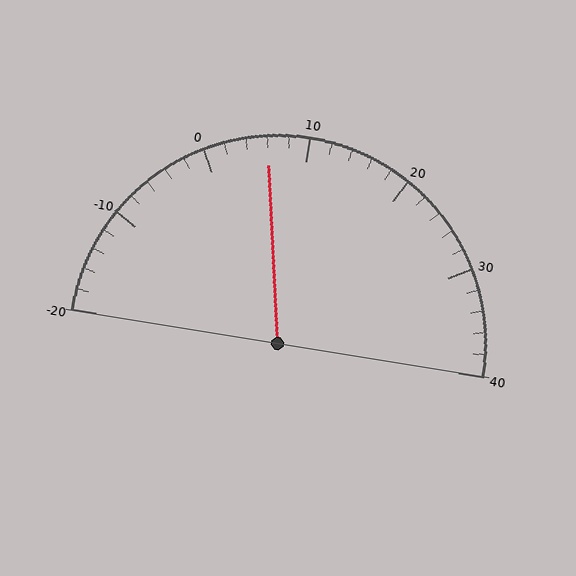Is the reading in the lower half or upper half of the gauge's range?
The reading is in the lower half of the range (-20 to 40).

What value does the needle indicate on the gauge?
The needle indicates approximately 6.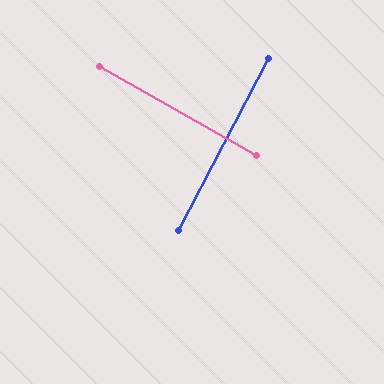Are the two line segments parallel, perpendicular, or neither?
Perpendicular — they meet at approximately 88°.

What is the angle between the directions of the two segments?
Approximately 88 degrees.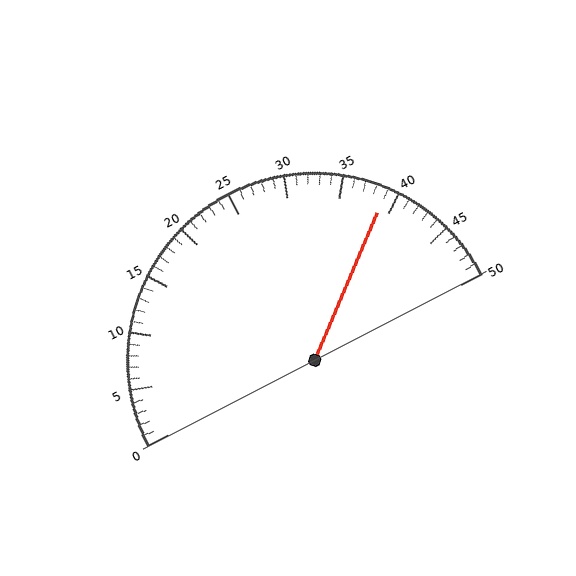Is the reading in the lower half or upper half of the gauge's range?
The reading is in the upper half of the range (0 to 50).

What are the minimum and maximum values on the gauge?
The gauge ranges from 0 to 50.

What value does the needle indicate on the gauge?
The needle indicates approximately 39.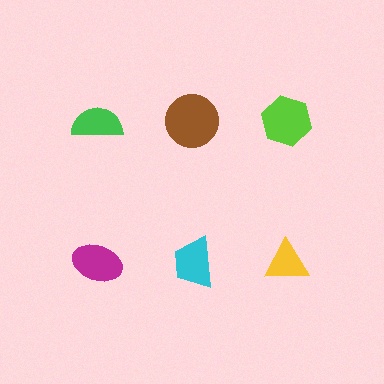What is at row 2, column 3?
A yellow triangle.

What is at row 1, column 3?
A lime hexagon.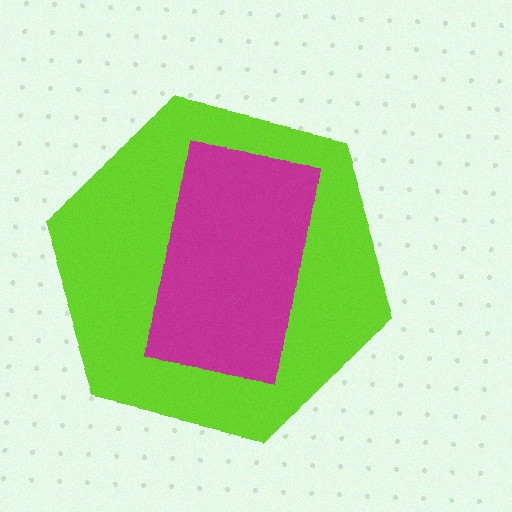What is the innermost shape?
The magenta rectangle.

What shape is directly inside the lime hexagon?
The magenta rectangle.